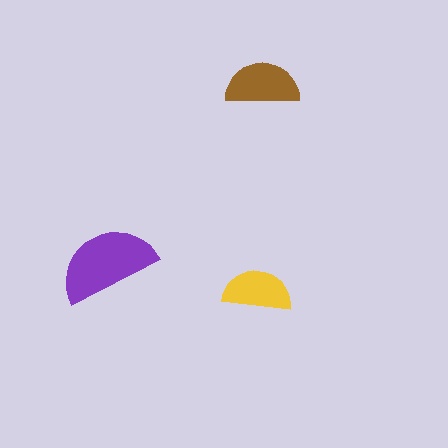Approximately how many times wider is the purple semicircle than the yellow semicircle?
About 1.5 times wider.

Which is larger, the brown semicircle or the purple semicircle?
The purple one.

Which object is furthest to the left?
The purple semicircle is leftmost.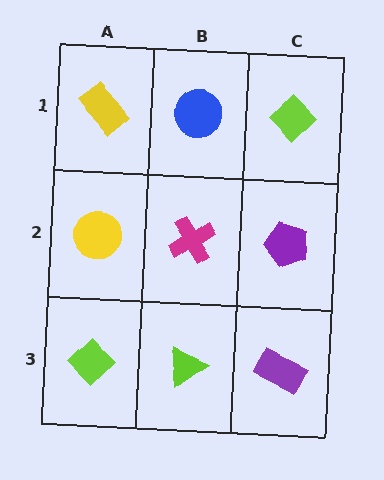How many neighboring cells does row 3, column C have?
2.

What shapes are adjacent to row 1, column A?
A yellow circle (row 2, column A), a blue circle (row 1, column B).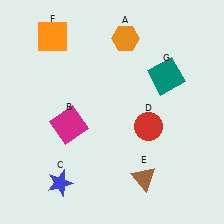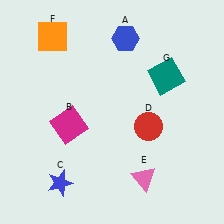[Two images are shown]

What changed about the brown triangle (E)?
In Image 1, E is brown. In Image 2, it changed to pink.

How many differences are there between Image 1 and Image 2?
There are 2 differences between the two images.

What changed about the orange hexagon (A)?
In Image 1, A is orange. In Image 2, it changed to blue.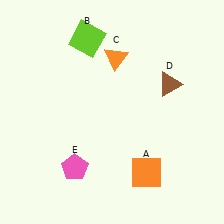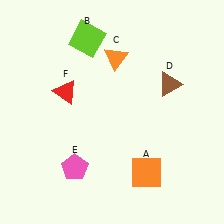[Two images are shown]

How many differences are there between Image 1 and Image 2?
There is 1 difference between the two images.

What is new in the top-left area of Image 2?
A red triangle (F) was added in the top-left area of Image 2.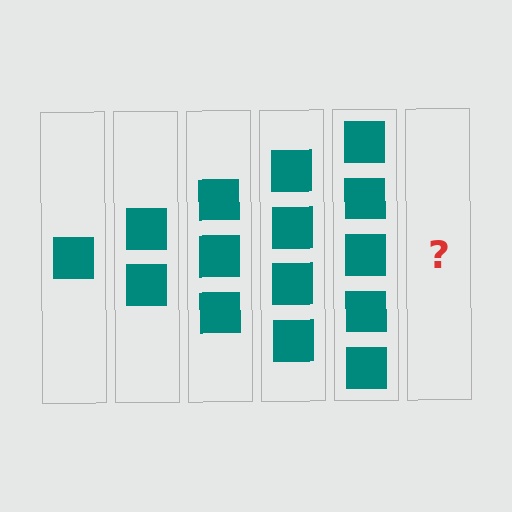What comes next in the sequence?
The next element should be 6 squares.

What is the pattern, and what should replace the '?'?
The pattern is that each step adds one more square. The '?' should be 6 squares.